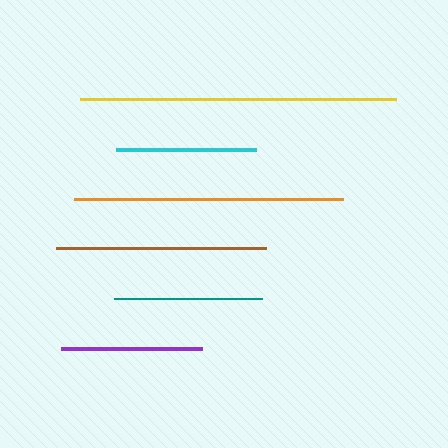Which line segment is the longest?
The yellow line is the longest at approximately 316 pixels.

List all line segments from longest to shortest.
From longest to shortest: yellow, orange, brown, teal, purple, cyan.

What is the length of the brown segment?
The brown segment is approximately 210 pixels long.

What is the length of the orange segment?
The orange segment is approximately 269 pixels long.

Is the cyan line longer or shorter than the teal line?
The teal line is longer than the cyan line.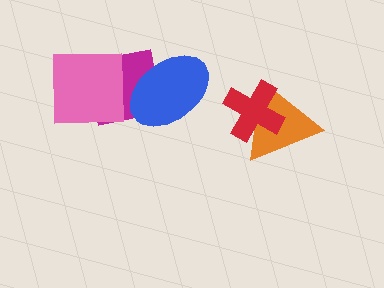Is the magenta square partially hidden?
Yes, it is partially covered by another shape.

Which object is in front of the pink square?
The blue ellipse is in front of the pink square.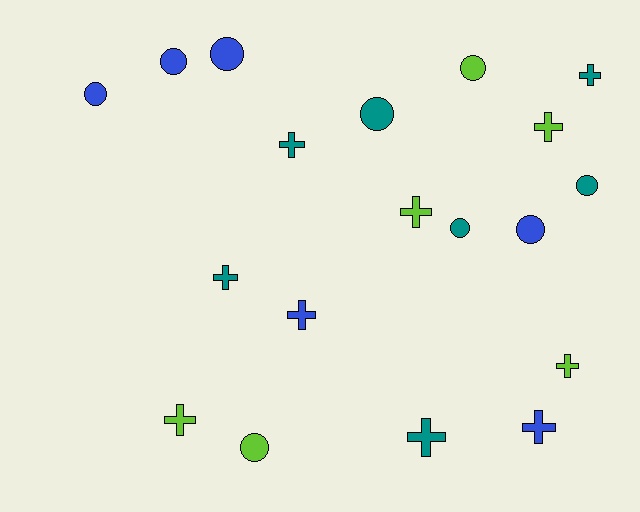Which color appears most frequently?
Teal, with 7 objects.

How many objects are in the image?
There are 19 objects.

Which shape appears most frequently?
Cross, with 10 objects.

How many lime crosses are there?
There are 4 lime crosses.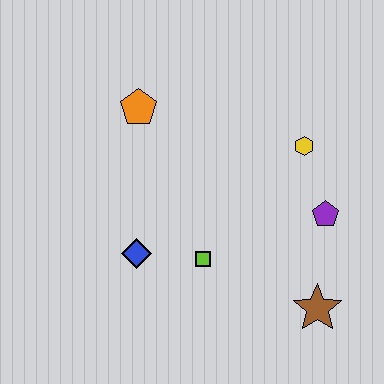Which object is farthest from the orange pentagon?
The brown star is farthest from the orange pentagon.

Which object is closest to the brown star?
The purple pentagon is closest to the brown star.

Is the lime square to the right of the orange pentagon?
Yes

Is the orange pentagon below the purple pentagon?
No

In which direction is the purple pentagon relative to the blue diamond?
The purple pentagon is to the right of the blue diamond.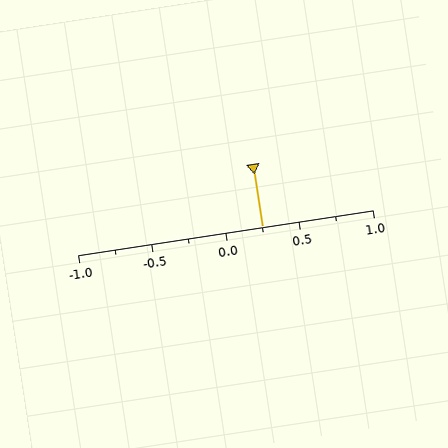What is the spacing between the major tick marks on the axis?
The major ticks are spaced 0.5 apart.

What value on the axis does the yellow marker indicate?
The marker indicates approximately 0.25.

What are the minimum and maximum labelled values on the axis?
The axis runs from -1.0 to 1.0.